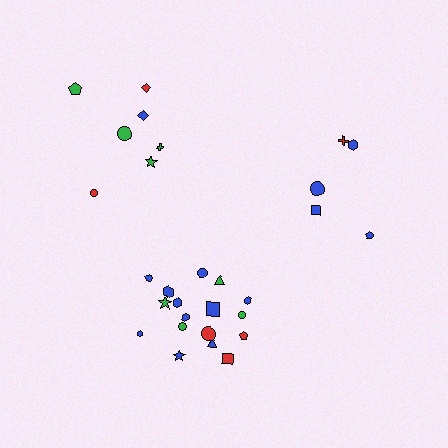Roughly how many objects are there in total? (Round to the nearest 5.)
Roughly 30 objects in total.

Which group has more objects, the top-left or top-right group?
The top-left group.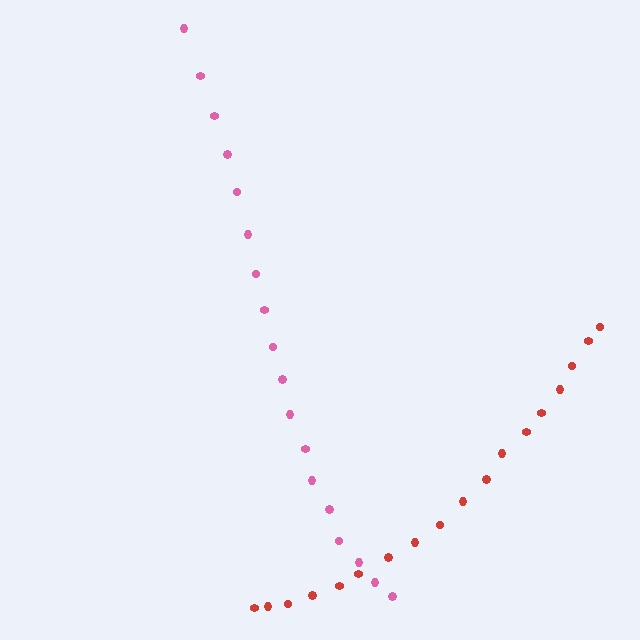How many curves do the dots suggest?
There are 2 distinct paths.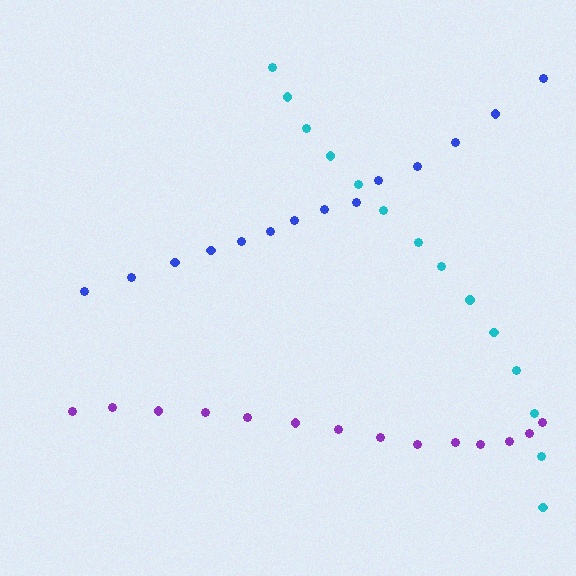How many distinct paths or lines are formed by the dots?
There are 3 distinct paths.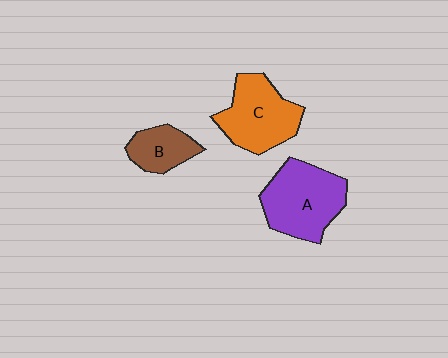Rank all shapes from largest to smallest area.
From largest to smallest: A (purple), C (orange), B (brown).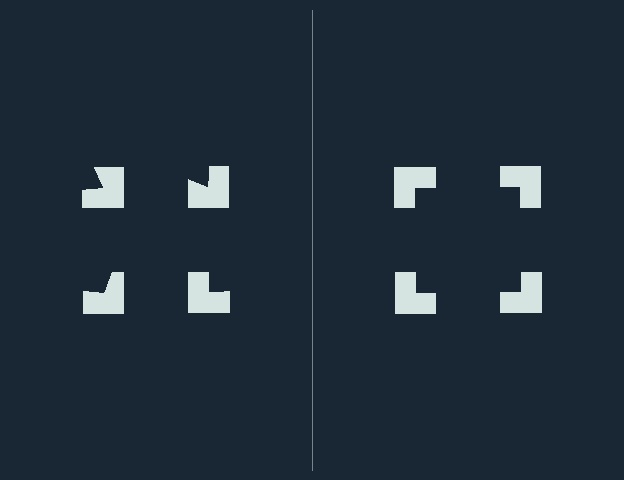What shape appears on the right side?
An illusory square.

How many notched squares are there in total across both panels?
8 — 4 on each side.